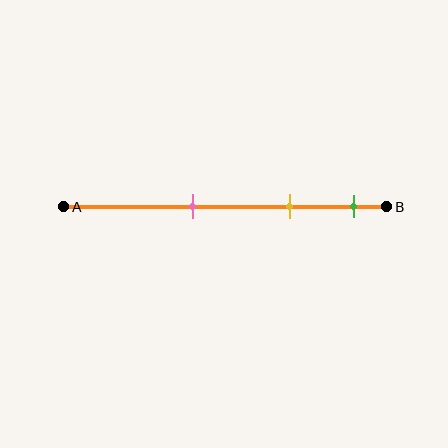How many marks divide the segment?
There are 3 marks dividing the segment.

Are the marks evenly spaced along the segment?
Yes, the marks are approximately evenly spaced.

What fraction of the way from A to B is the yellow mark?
The yellow mark is approximately 70% (0.7) of the way from A to B.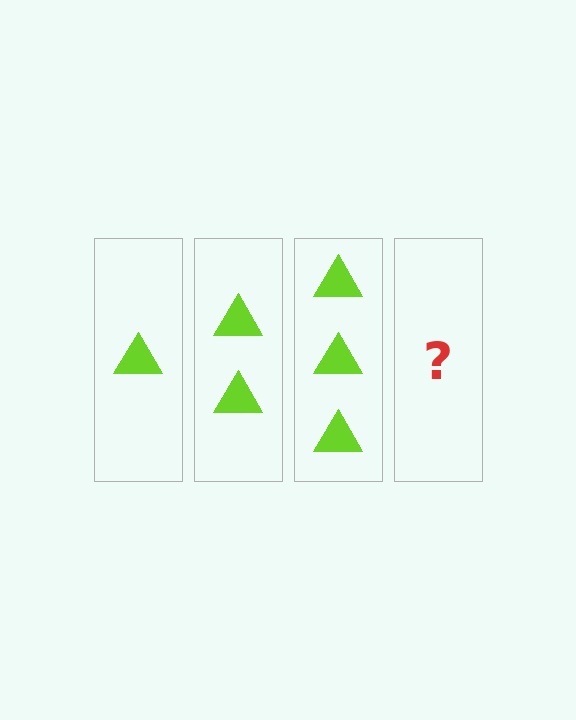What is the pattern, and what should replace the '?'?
The pattern is that each step adds one more triangle. The '?' should be 4 triangles.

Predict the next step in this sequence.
The next step is 4 triangles.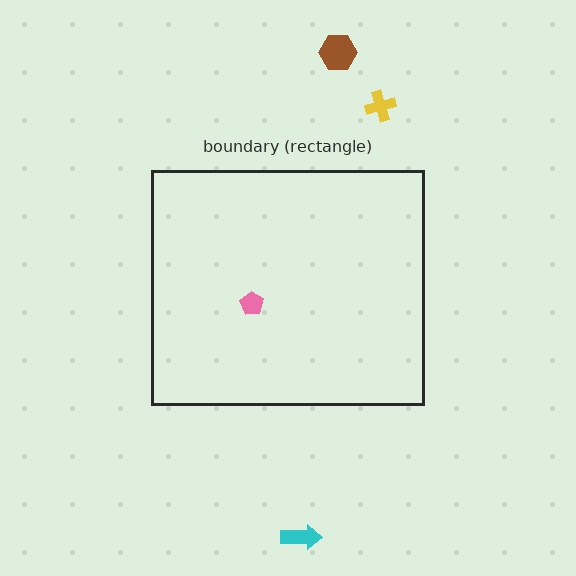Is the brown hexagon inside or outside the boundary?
Outside.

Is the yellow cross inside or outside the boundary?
Outside.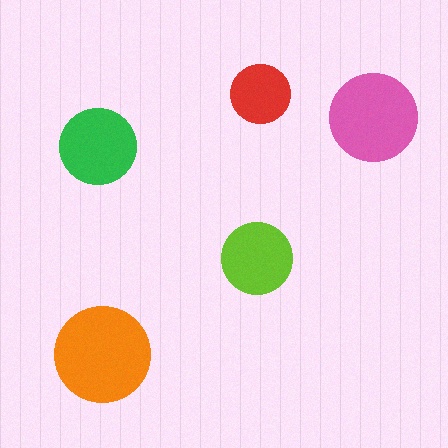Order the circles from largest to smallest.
the orange one, the pink one, the green one, the lime one, the red one.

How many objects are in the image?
There are 5 objects in the image.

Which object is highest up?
The red circle is topmost.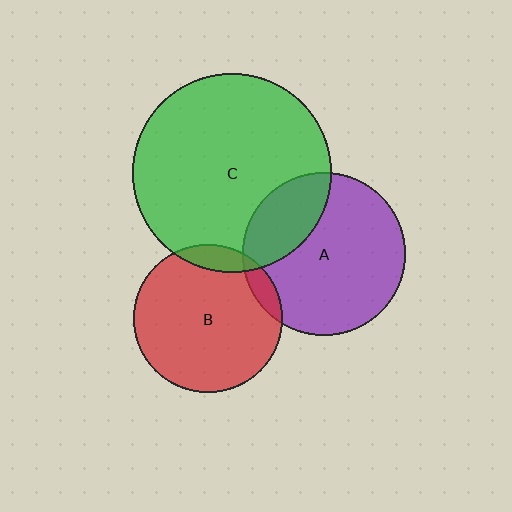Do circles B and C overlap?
Yes.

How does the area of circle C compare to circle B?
Approximately 1.8 times.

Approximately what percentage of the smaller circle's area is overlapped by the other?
Approximately 10%.